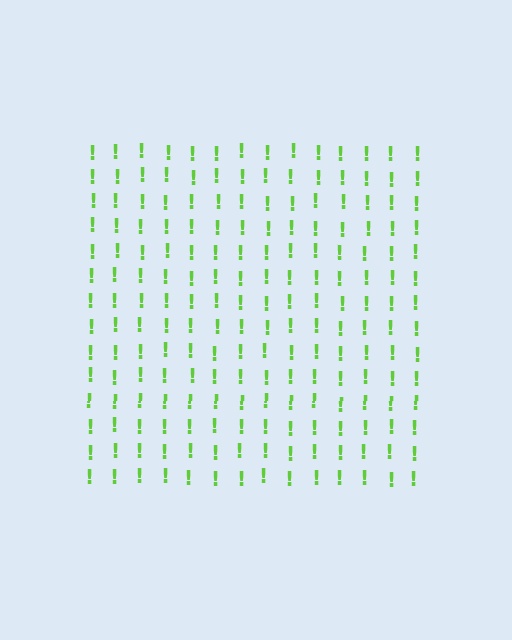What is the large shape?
The large shape is a square.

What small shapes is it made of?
It is made of small exclamation marks.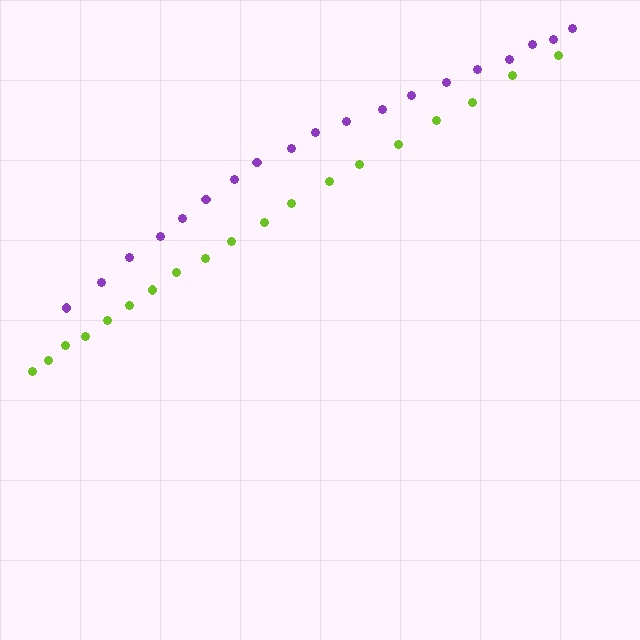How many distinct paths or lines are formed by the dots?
There are 2 distinct paths.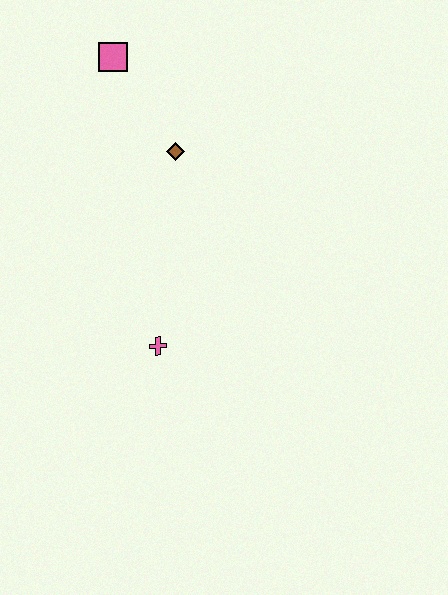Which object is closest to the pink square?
The brown diamond is closest to the pink square.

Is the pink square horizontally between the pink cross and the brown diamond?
No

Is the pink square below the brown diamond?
No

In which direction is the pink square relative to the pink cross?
The pink square is above the pink cross.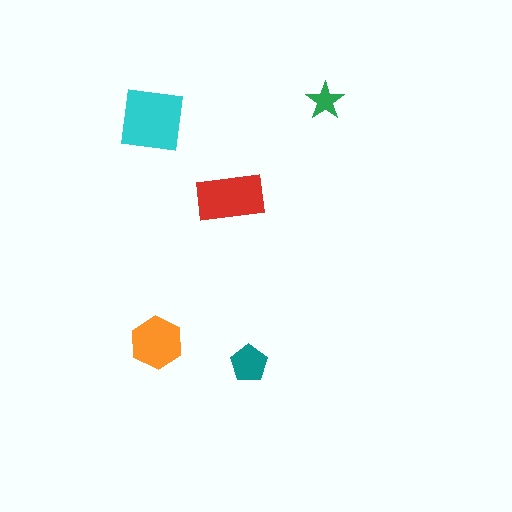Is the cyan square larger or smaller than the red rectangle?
Larger.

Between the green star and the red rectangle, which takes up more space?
The red rectangle.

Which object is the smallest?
The green star.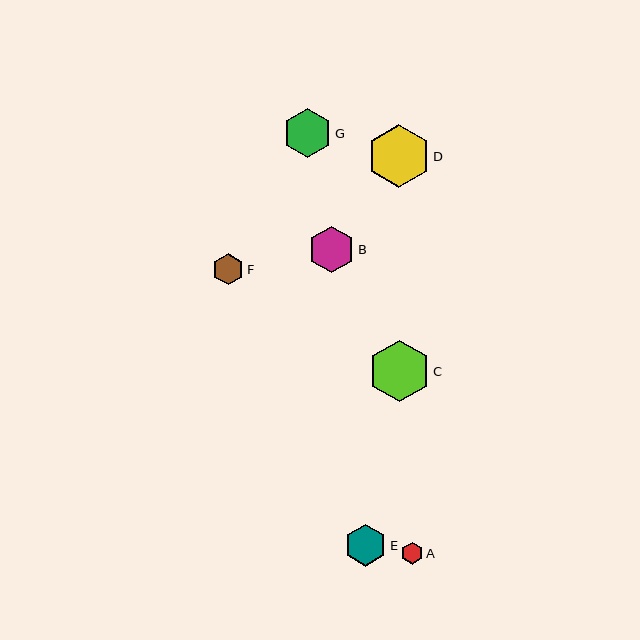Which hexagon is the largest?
Hexagon D is the largest with a size of approximately 63 pixels.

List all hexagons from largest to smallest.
From largest to smallest: D, C, G, B, E, F, A.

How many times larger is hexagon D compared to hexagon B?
Hexagon D is approximately 1.3 times the size of hexagon B.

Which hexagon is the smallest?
Hexagon A is the smallest with a size of approximately 22 pixels.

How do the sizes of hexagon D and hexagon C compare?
Hexagon D and hexagon C are approximately the same size.